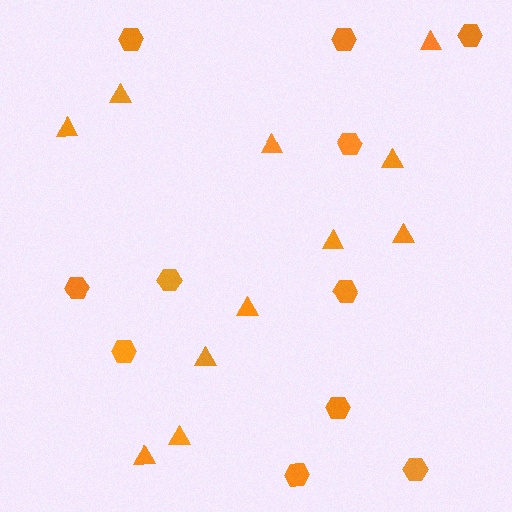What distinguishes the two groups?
There are 2 groups: one group of triangles (11) and one group of hexagons (11).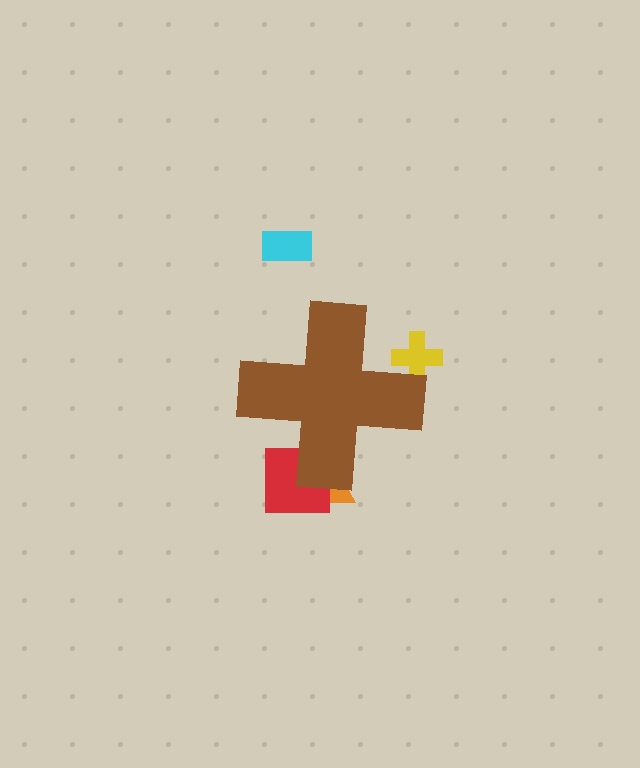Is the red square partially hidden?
Yes, the red square is partially hidden behind the brown cross.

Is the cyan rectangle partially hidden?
No, the cyan rectangle is fully visible.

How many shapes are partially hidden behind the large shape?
3 shapes are partially hidden.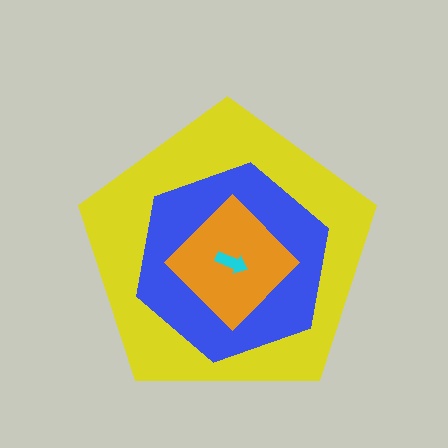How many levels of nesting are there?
4.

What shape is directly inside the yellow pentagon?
The blue hexagon.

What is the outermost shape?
The yellow pentagon.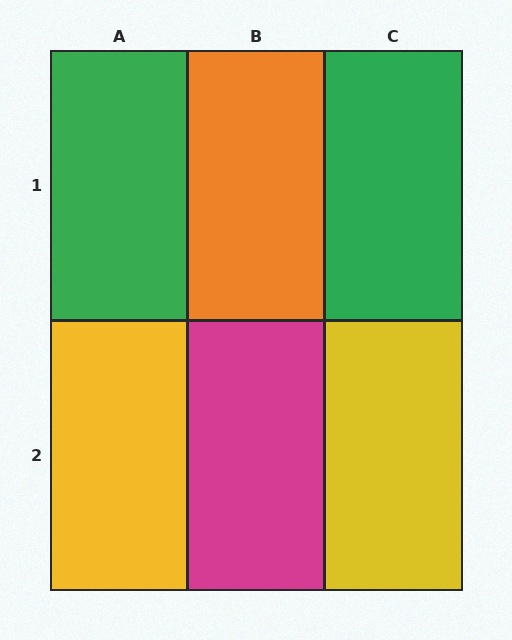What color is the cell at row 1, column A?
Green.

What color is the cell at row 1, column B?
Orange.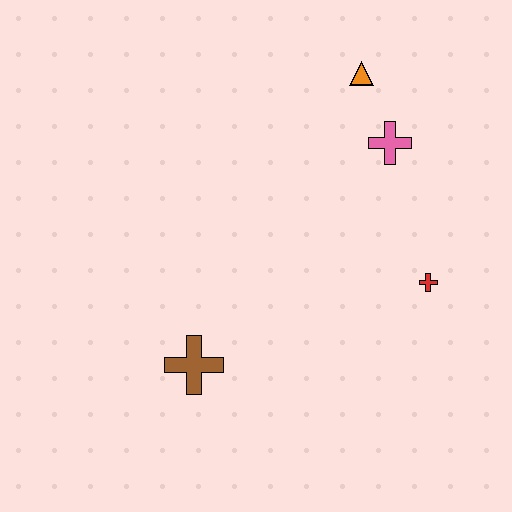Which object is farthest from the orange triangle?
The brown cross is farthest from the orange triangle.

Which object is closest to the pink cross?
The orange triangle is closest to the pink cross.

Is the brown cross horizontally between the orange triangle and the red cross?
No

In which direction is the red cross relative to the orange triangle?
The red cross is below the orange triangle.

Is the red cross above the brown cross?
Yes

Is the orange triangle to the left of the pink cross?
Yes